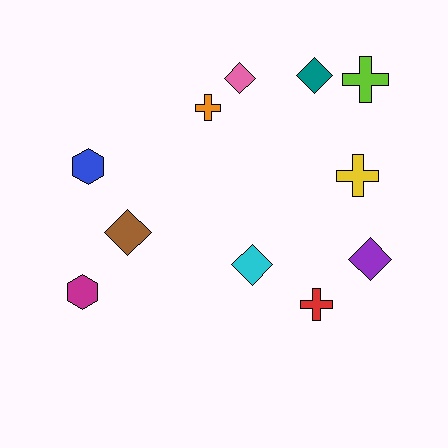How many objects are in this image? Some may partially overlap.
There are 11 objects.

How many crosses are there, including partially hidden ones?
There are 4 crosses.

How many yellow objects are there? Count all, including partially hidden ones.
There is 1 yellow object.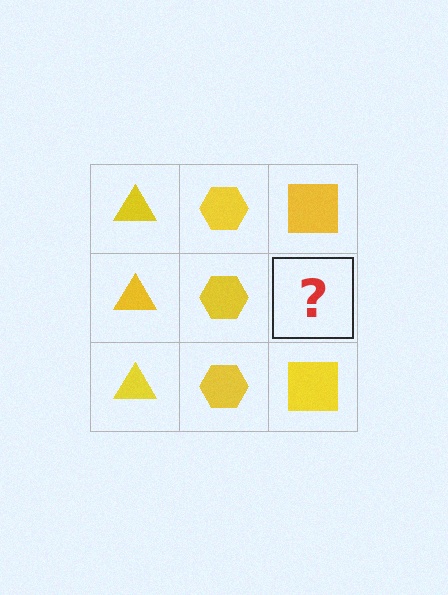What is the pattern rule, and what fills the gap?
The rule is that each column has a consistent shape. The gap should be filled with a yellow square.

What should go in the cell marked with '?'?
The missing cell should contain a yellow square.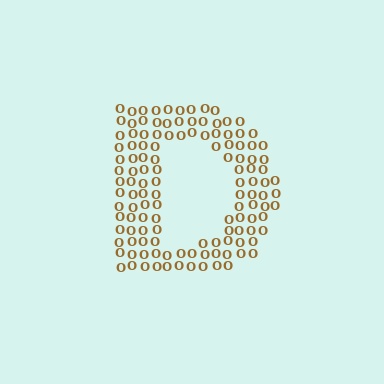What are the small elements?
The small elements are letter O's.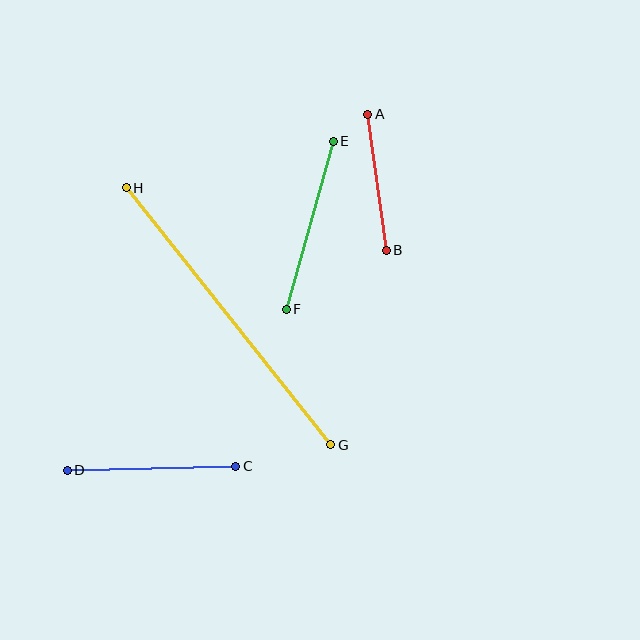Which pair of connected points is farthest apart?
Points G and H are farthest apart.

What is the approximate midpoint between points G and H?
The midpoint is at approximately (228, 316) pixels.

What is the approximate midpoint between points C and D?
The midpoint is at approximately (152, 468) pixels.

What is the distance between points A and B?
The distance is approximately 137 pixels.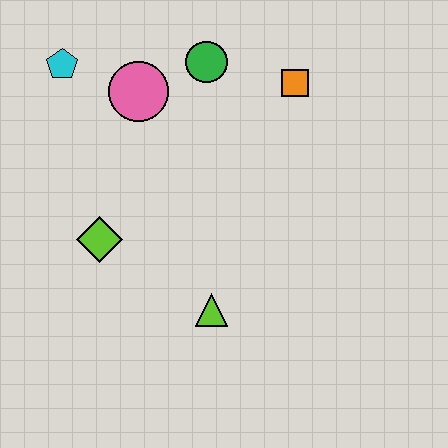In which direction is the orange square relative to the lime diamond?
The orange square is to the right of the lime diamond.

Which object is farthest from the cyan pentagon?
The lime triangle is farthest from the cyan pentagon.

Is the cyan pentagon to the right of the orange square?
No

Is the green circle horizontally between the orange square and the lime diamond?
Yes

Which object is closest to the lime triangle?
The lime diamond is closest to the lime triangle.